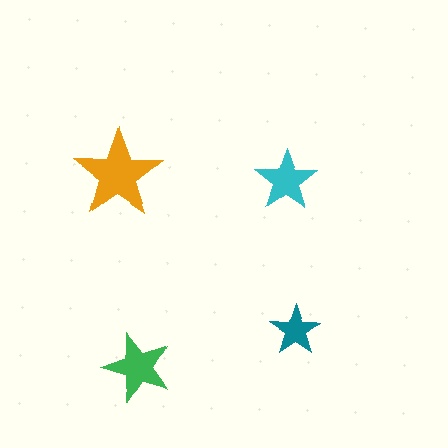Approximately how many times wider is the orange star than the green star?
About 1.5 times wider.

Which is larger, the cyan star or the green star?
The green one.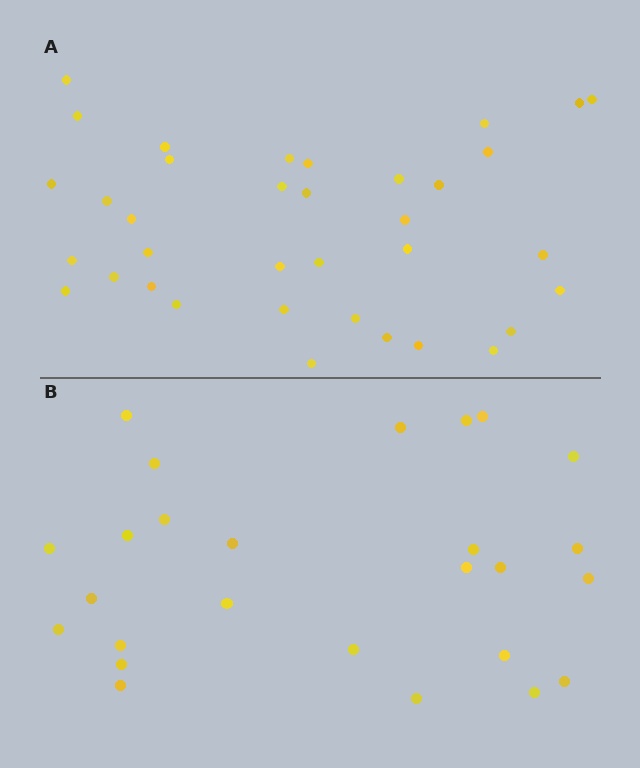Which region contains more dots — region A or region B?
Region A (the top region) has more dots.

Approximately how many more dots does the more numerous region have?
Region A has roughly 10 or so more dots than region B.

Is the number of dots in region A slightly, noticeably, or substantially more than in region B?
Region A has noticeably more, but not dramatically so. The ratio is roughly 1.4 to 1.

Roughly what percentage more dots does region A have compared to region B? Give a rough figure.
About 40% more.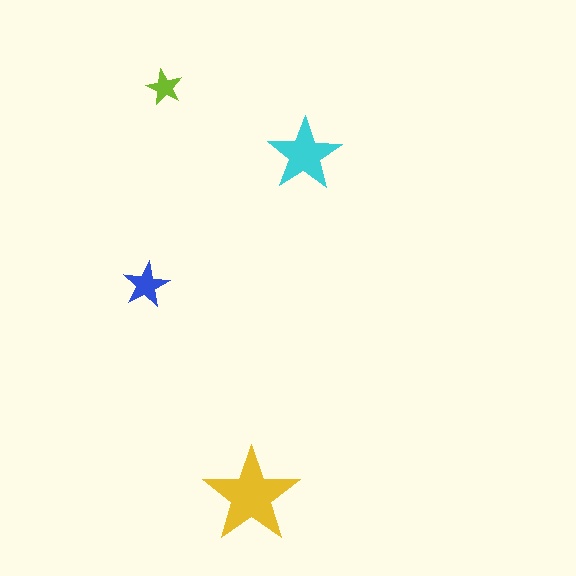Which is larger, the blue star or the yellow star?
The yellow one.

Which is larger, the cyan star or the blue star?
The cyan one.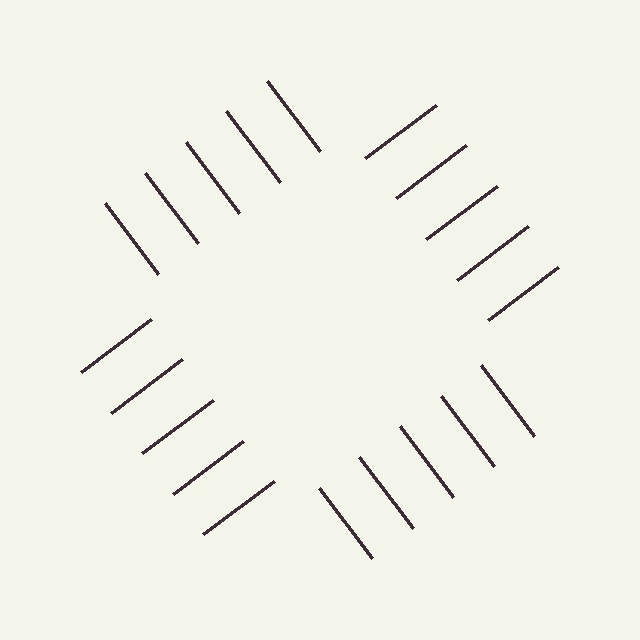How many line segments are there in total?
20 — 5 along each of the 4 edges.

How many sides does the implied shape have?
4 sides — the line-ends trace a square.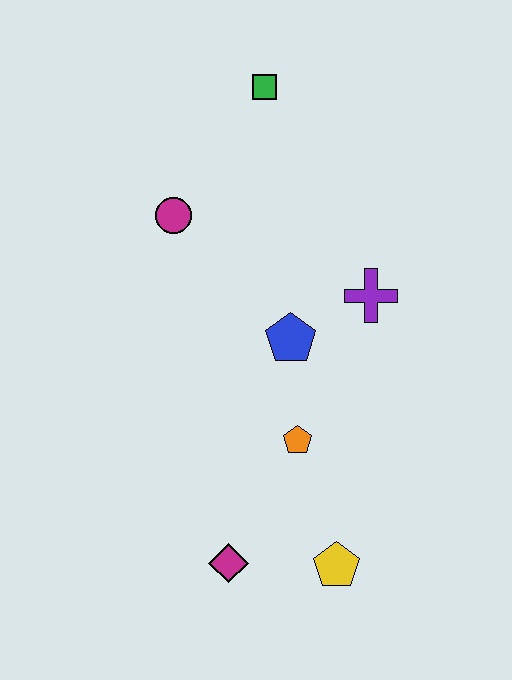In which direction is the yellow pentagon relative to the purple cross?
The yellow pentagon is below the purple cross.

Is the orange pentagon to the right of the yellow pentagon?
No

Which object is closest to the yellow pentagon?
The magenta diamond is closest to the yellow pentagon.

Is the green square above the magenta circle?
Yes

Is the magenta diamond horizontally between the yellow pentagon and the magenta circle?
Yes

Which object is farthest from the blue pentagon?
The green square is farthest from the blue pentagon.